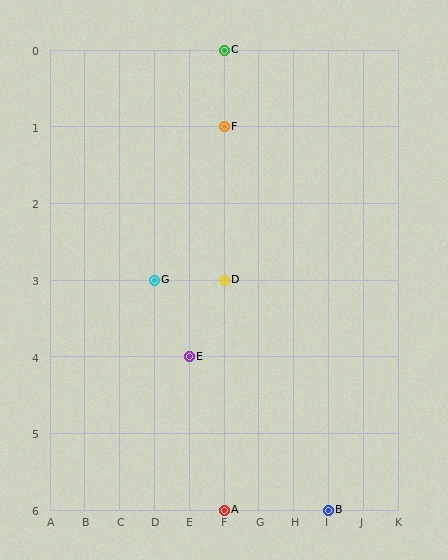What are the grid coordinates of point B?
Point B is at grid coordinates (I, 6).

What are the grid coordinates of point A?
Point A is at grid coordinates (F, 6).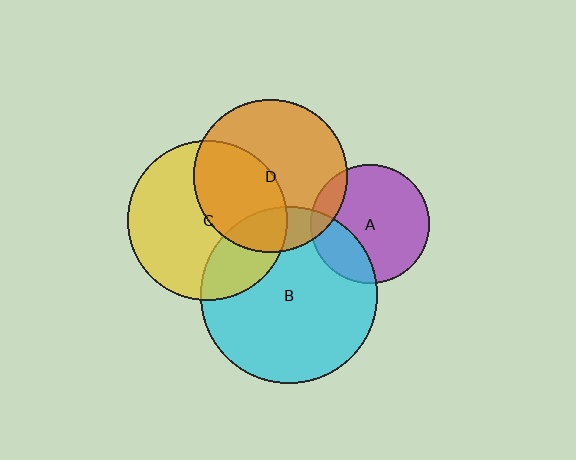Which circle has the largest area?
Circle B (cyan).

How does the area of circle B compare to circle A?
Approximately 2.2 times.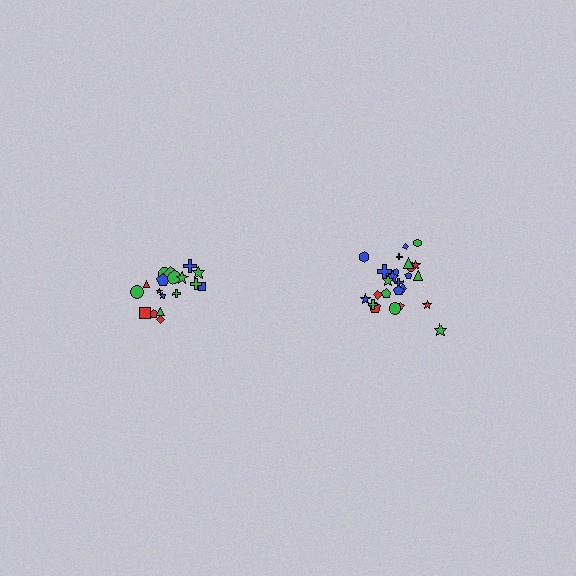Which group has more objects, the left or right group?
The right group.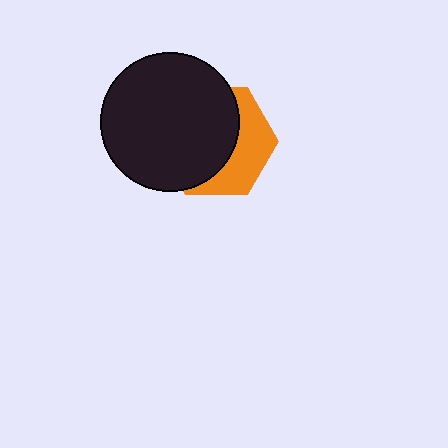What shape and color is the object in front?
The object in front is a black circle.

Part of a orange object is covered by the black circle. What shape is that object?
It is a hexagon.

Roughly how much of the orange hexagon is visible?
A small part of it is visible (roughly 38%).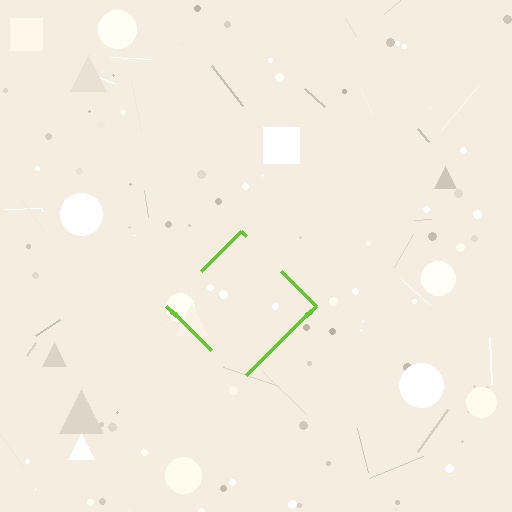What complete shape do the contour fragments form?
The contour fragments form a diamond.